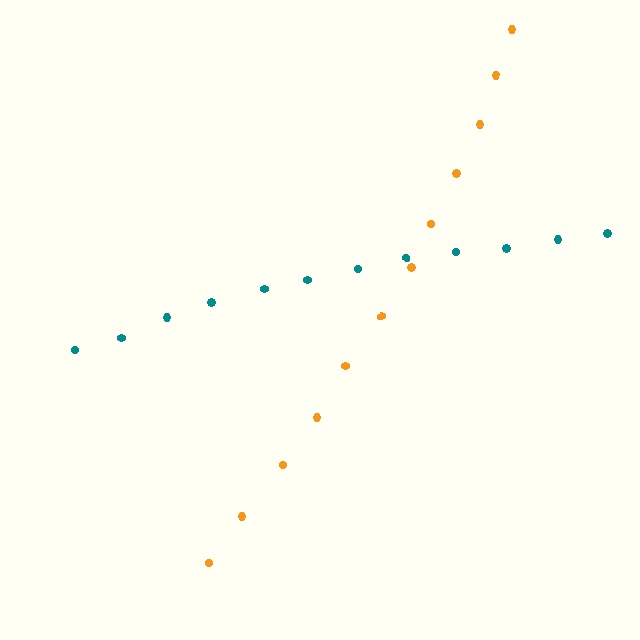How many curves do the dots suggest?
There are 2 distinct paths.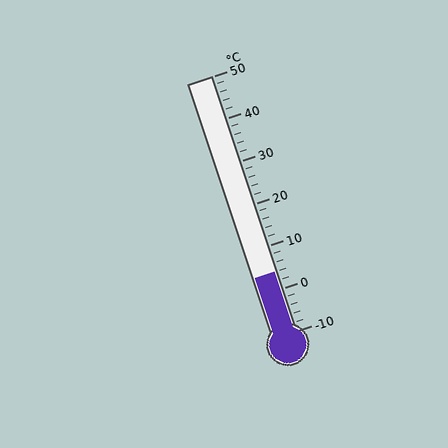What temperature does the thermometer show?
The thermometer shows approximately 4°C.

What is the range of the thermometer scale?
The thermometer scale ranges from -10°C to 50°C.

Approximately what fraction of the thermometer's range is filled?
The thermometer is filled to approximately 25% of its range.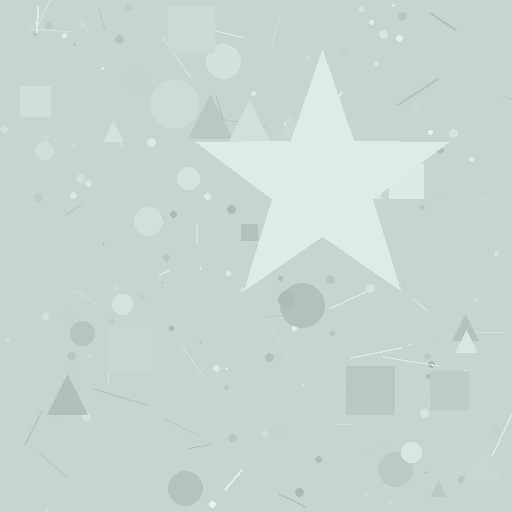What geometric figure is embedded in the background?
A star is embedded in the background.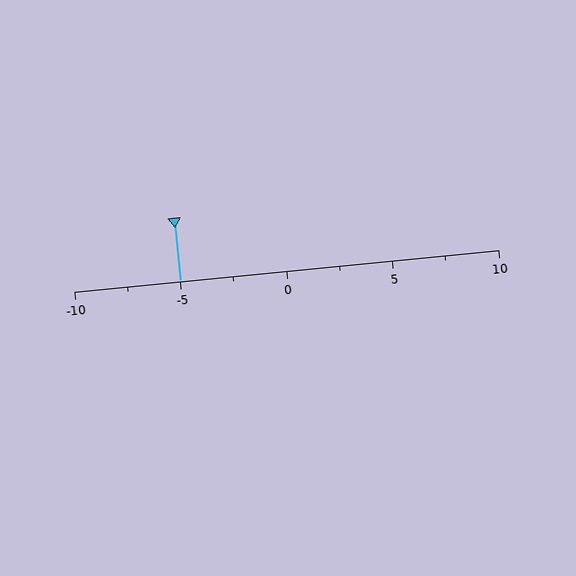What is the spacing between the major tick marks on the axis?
The major ticks are spaced 5 apart.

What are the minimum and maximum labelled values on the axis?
The axis runs from -10 to 10.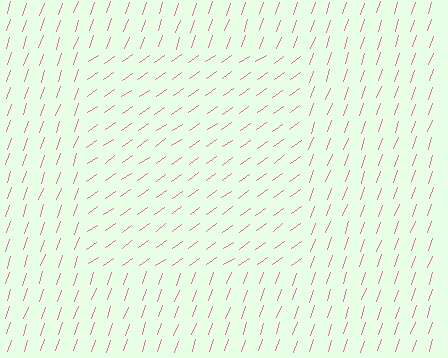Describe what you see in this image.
The image is filled with small pink line segments. A rectangle region in the image has lines oriented differently from the surrounding lines, creating a visible texture boundary.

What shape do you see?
I see a rectangle.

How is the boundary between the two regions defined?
The boundary is defined purely by a change in line orientation (approximately 36 degrees difference). All lines are the same color and thickness.